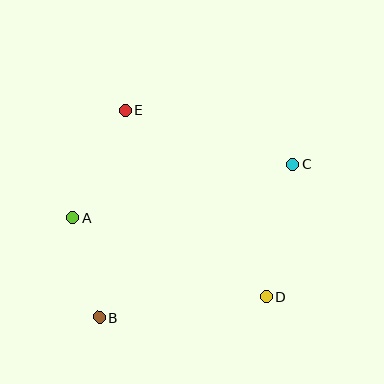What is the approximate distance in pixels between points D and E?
The distance between D and E is approximately 234 pixels.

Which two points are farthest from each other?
Points B and C are farthest from each other.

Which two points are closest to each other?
Points A and B are closest to each other.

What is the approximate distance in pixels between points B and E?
The distance between B and E is approximately 209 pixels.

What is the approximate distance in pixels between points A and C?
The distance between A and C is approximately 226 pixels.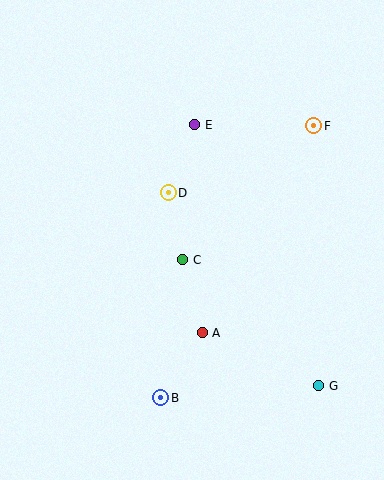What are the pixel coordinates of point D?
Point D is at (168, 193).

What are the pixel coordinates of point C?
Point C is at (183, 260).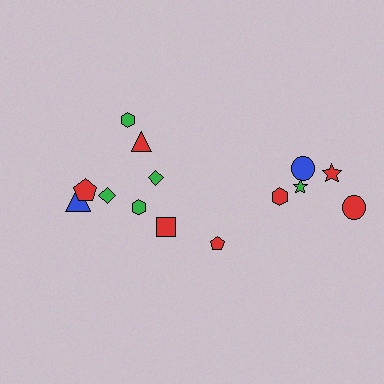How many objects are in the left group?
There are 8 objects.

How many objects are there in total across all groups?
There are 14 objects.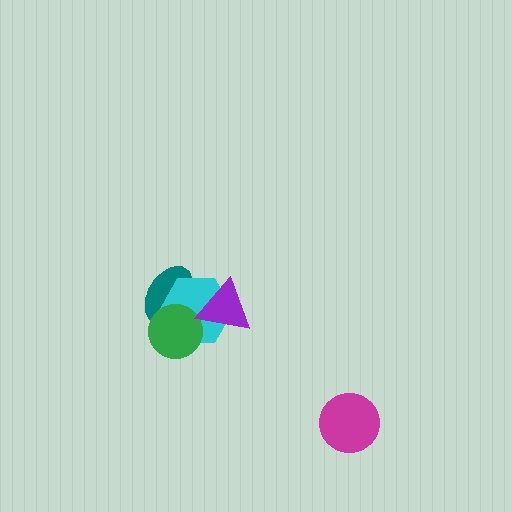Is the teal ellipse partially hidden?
Yes, it is partially covered by another shape.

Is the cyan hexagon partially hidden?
Yes, it is partially covered by another shape.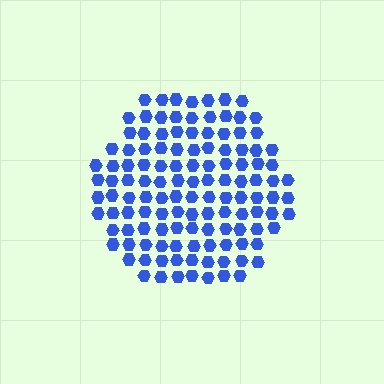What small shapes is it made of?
It is made of small hexagons.